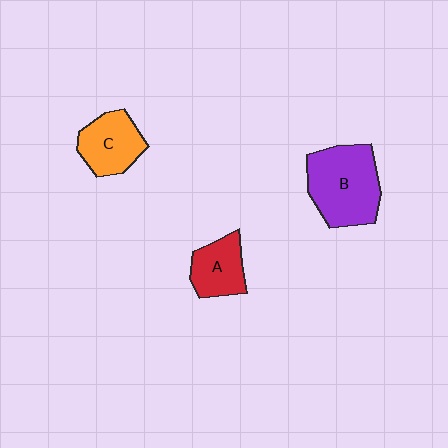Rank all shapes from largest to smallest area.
From largest to smallest: B (purple), C (orange), A (red).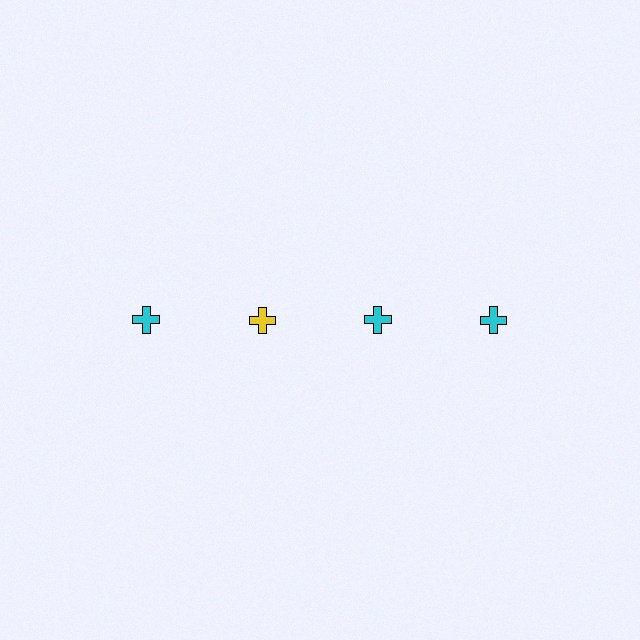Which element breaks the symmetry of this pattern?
The yellow cross in the top row, second from left column breaks the symmetry. All other shapes are cyan crosses.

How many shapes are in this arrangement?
There are 4 shapes arranged in a grid pattern.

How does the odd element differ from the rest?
It has a different color: yellow instead of cyan.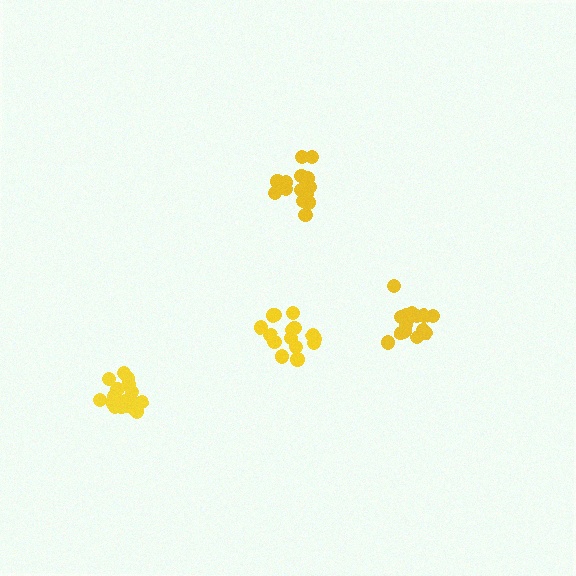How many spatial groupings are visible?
There are 4 spatial groupings.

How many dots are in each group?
Group 1: 16 dots, Group 2: 15 dots, Group 3: 16 dots, Group 4: 21 dots (68 total).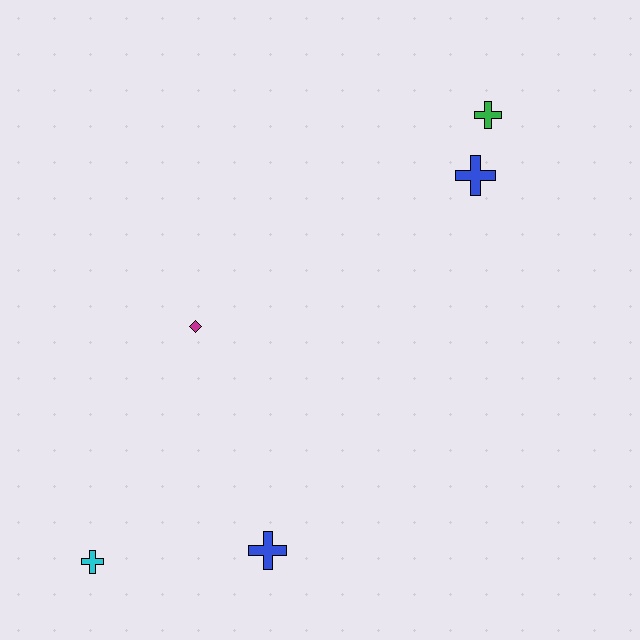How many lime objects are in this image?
There are no lime objects.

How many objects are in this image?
There are 5 objects.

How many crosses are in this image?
There are 4 crosses.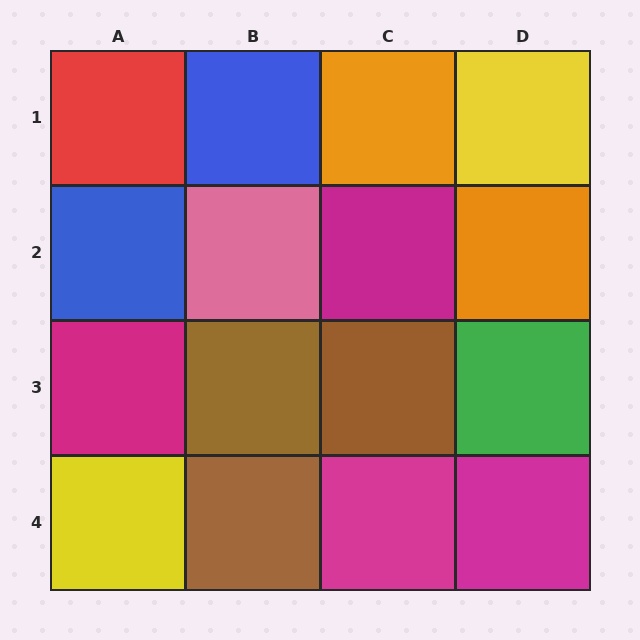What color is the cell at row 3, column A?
Magenta.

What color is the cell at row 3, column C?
Brown.